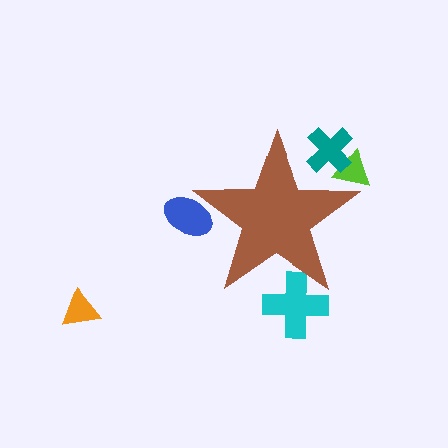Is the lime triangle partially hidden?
Yes, the lime triangle is partially hidden behind the brown star.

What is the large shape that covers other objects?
A brown star.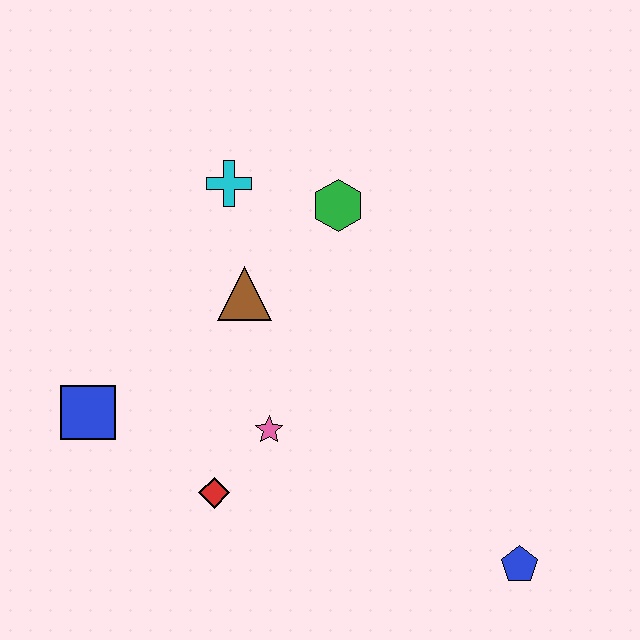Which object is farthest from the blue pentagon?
The cyan cross is farthest from the blue pentagon.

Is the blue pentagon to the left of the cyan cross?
No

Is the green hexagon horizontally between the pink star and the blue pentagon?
Yes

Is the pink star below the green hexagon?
Yes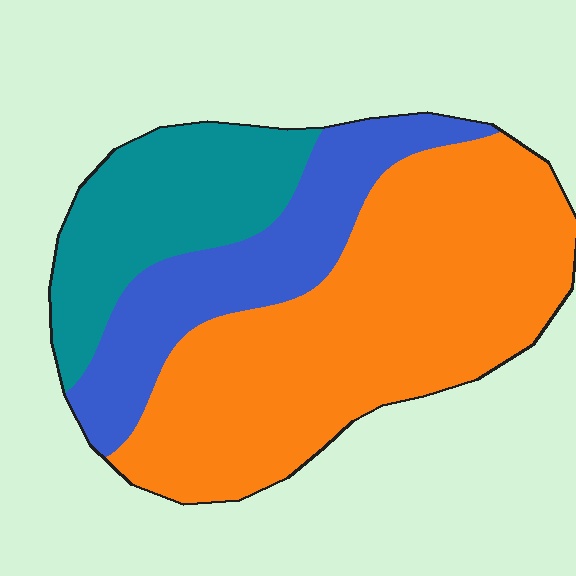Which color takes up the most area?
Orange, at roughly 55%.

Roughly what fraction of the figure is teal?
Teal covers 22% of the figure.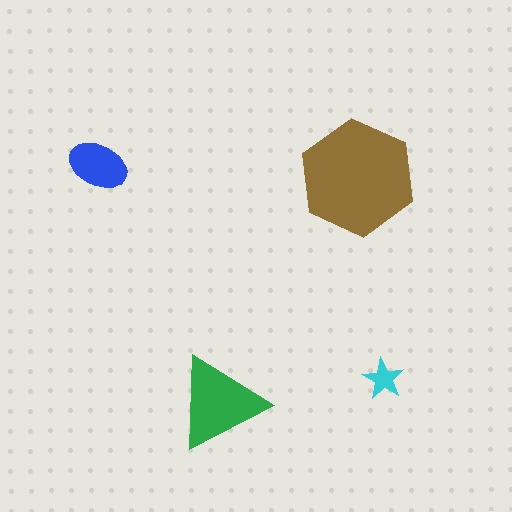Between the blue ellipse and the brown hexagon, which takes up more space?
The brown hexagon.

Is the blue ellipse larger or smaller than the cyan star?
Larger.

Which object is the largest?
The brown hexagon.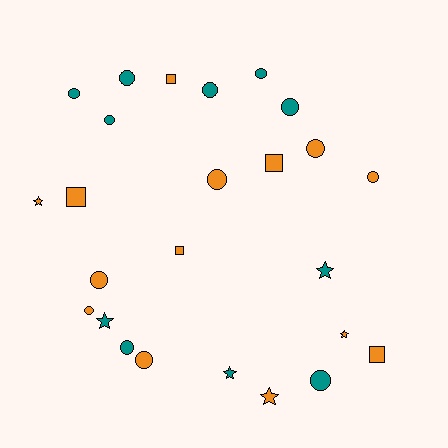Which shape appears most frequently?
Circle, with 14 objects.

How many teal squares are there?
There are no teal squares.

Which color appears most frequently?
Orange, with 14 objects.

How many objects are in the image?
There are 25 objects.